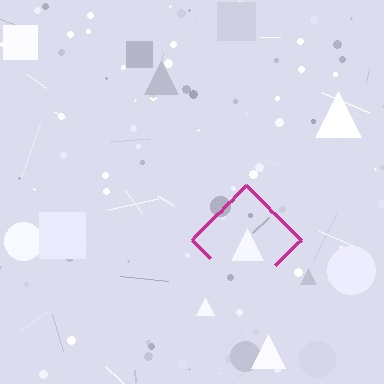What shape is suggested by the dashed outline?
The dashed outline suggests a diamond.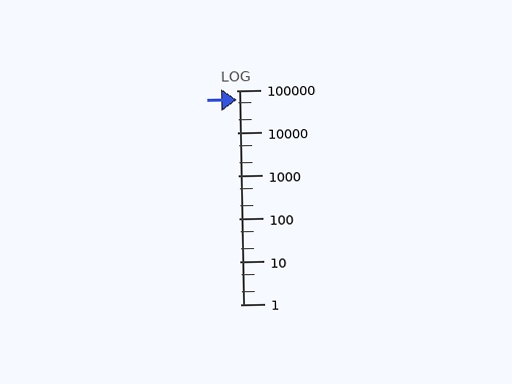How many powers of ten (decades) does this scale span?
The scale spans 5 decades, from 1 to 100000.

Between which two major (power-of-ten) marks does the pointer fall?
The pointer is between 10000 and 100000.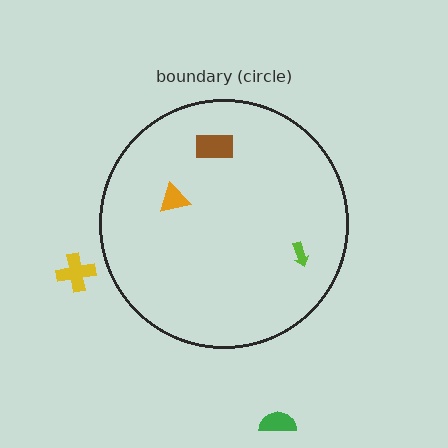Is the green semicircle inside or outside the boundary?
Outside.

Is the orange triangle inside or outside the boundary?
Inside.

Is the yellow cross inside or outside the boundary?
Outside.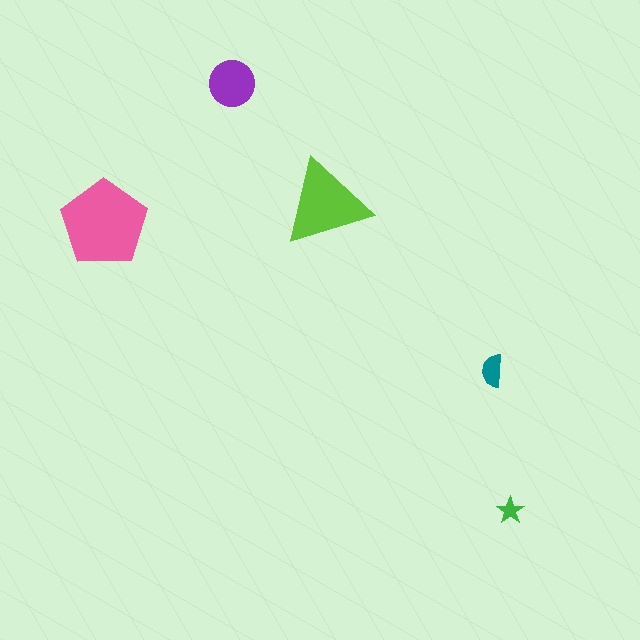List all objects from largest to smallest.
The pink pentagon, the lime triangle, the purple circle, the teal semicircle, the green star.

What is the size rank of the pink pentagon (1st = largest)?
1st.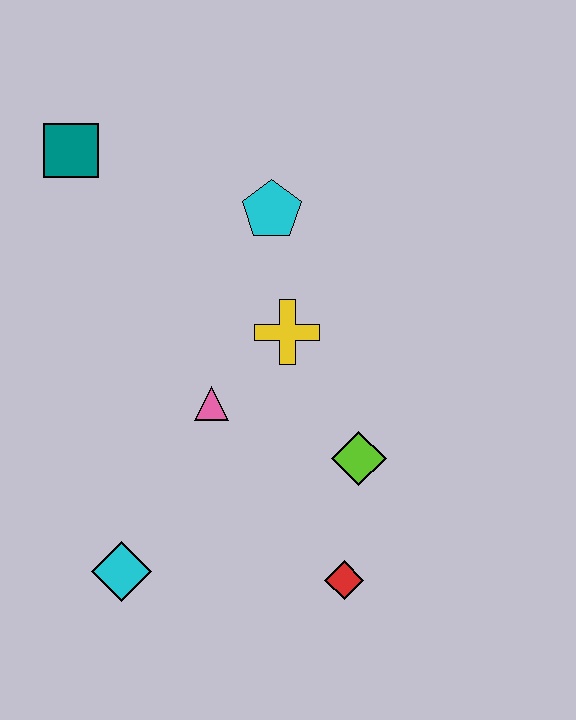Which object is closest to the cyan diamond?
The pink triangle is closest to the cyan diamond.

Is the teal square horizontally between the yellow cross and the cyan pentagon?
No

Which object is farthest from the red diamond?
The teal square is farthest from the red diamond.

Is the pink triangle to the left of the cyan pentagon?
Yes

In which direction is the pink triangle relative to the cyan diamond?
The pink triangle is above the cyan diamond.